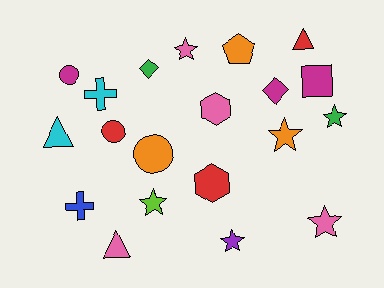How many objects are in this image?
There are 20 objects.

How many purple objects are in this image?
There is 1 purple object.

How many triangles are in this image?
There are 3 triangles.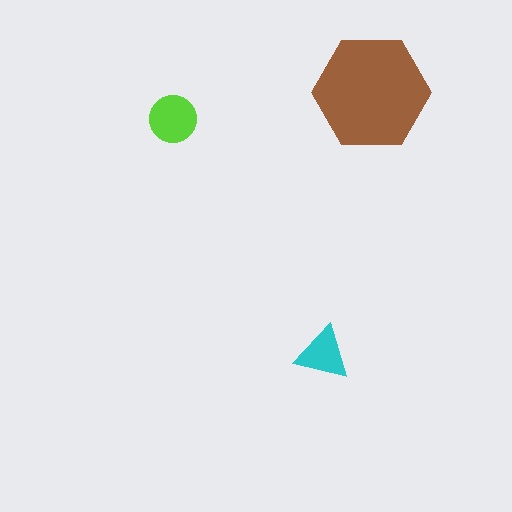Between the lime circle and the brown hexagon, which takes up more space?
The brown hexagon.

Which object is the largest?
The brown hexagon.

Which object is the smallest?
The cyan triangle.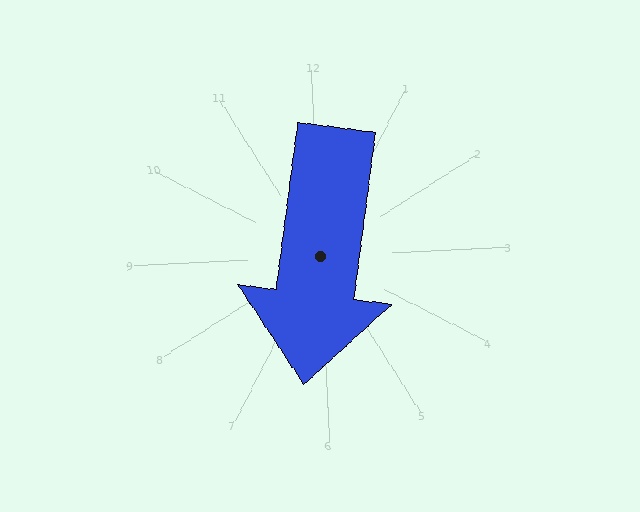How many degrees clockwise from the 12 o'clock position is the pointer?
Approximately 190 degrees.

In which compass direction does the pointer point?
South.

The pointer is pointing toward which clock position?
Roughly 6 o'clock.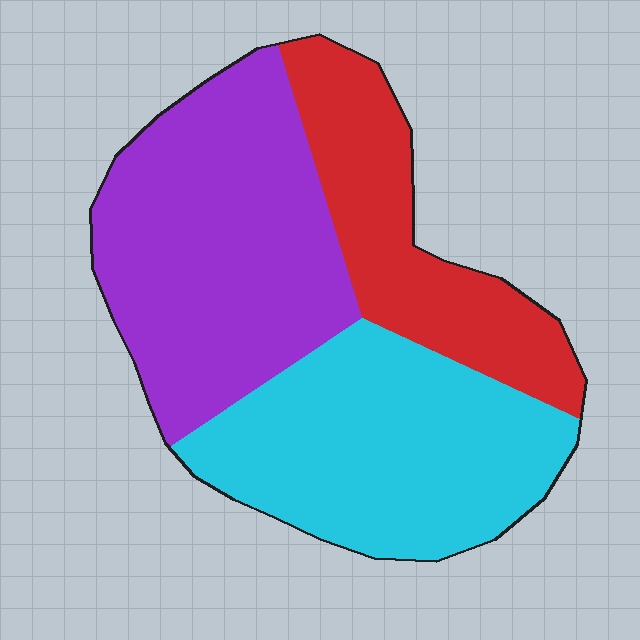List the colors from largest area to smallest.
From largest to smallest: purple, cyan, red.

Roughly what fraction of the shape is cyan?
Cyan takes up between a quarter and a half of the shape.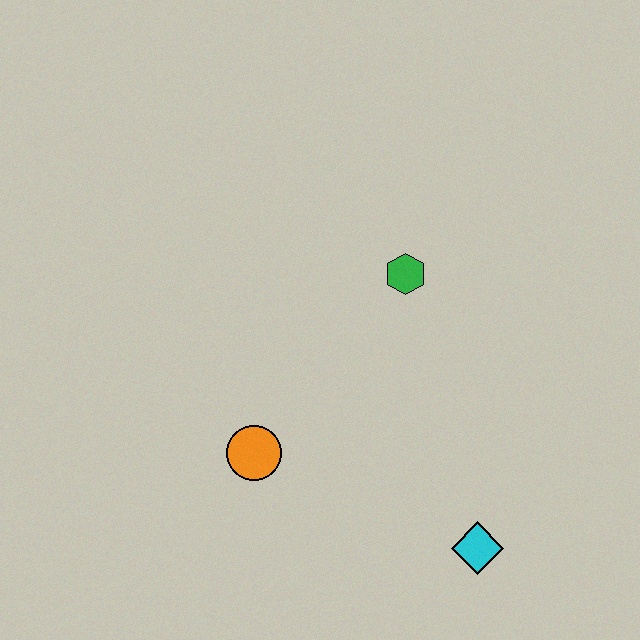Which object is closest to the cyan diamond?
The orange circle is closest to the cyan diamond.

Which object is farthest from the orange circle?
The cyan diamond is farthest from the orange circle.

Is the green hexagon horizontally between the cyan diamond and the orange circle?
Yes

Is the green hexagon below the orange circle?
No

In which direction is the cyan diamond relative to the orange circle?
The cyan diamond is to the right of the orange circle.